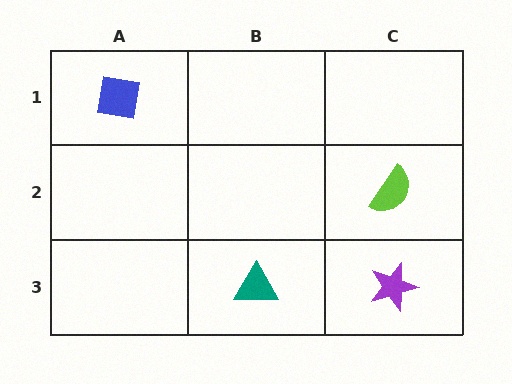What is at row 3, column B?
A teal triangle.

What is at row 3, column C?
A purple star.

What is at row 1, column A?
A blue square.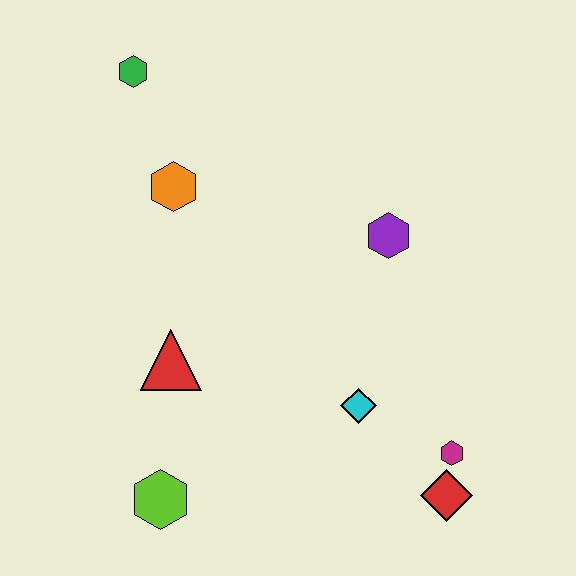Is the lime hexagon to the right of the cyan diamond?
No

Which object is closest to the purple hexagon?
The cyan diamond is closest to the purple hexagon.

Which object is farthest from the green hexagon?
The red diamond is farthest from the green hexagon.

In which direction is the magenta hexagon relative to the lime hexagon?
The magenta hexagon is to the right of the lime hexagon.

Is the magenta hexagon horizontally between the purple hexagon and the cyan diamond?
No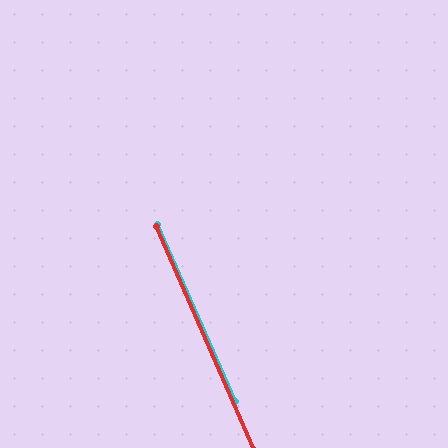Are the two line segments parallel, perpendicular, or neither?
Parallel — their directions differ by only 0.1°.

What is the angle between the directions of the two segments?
Approximately 0 degrees.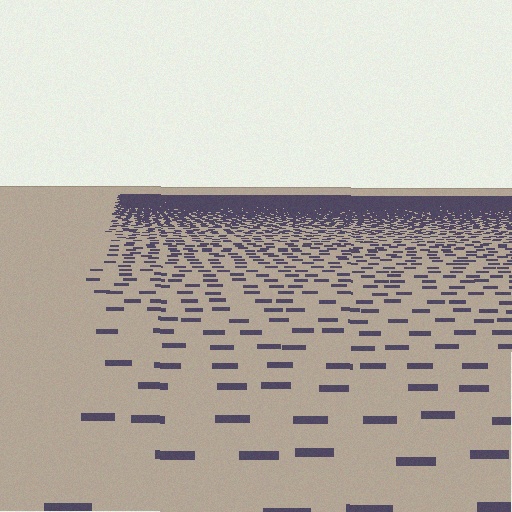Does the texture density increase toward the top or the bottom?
Density increases toward the top.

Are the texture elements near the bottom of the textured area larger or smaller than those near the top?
Larger. Near the bottom, elements are closer to the viewer and appear at a bigger on-screen size.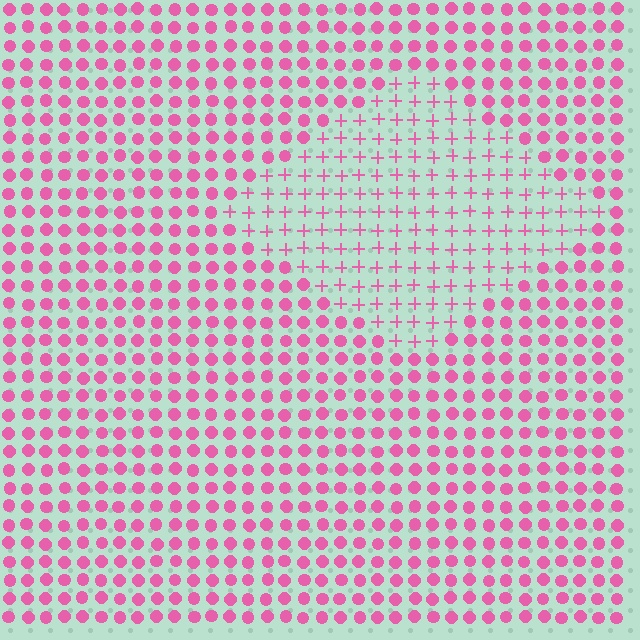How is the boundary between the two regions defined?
The boundary is defined by a change in element shape: plus signs inside vs. circles outside. All elements share the same color and spacing.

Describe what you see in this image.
The image is filled with small pink elements arranged in a uniform grid. A diamond-shaped region contains plus signs, while the surrounding area contains circles. The boundary is defined purely by the change in element shape.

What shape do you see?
I see a diamond.